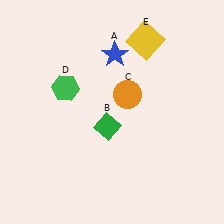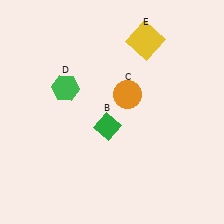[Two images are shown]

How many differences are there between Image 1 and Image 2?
There is 1 difference between the two images.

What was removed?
The blue star (A) was removed in Image 2.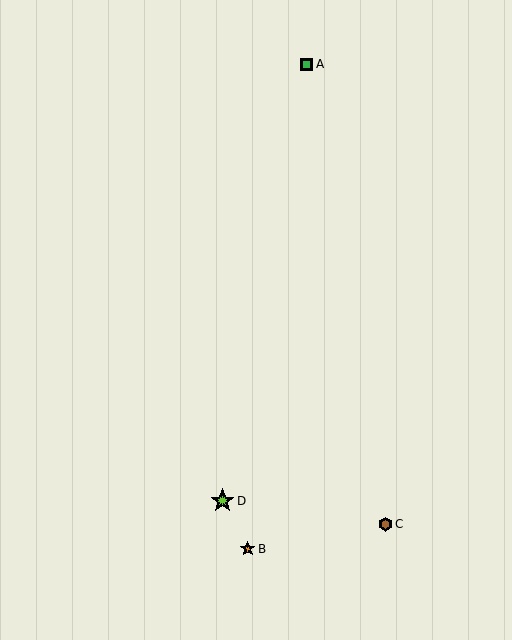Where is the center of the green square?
The center of the green square is at (307, 64).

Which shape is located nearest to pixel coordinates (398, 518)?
The brown hexagon (labeled C) at (385, 524) is nearest to that location.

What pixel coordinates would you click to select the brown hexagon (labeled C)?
Click at (385, 524) to select the brown hexagon C.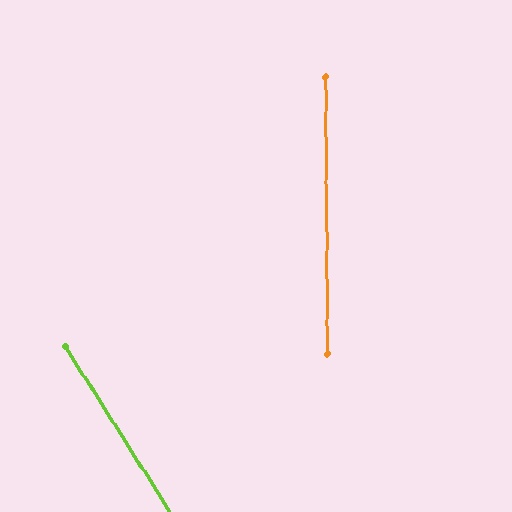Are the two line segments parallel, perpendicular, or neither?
Neither parallel nor perpendicular — they differ by about 32°.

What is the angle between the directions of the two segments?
Approximately 32 degrees.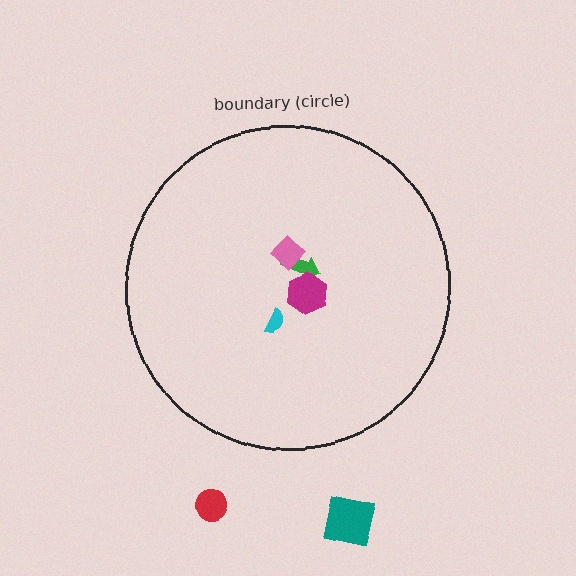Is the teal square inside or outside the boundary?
Outside.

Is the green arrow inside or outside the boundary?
Inside.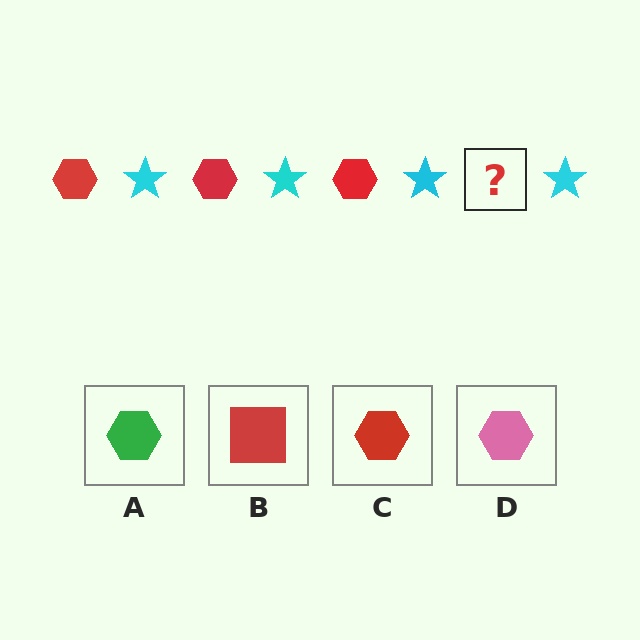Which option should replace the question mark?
Option C.